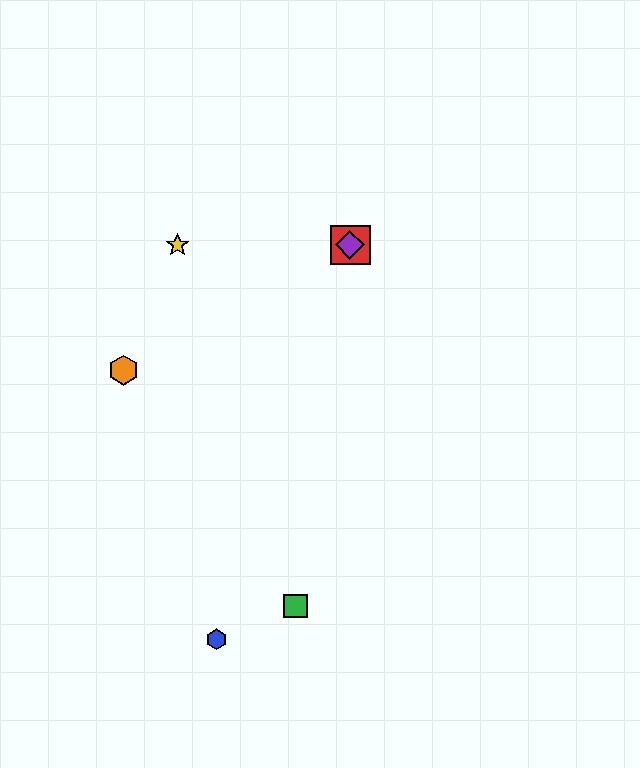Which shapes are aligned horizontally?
The red square, the yellow star, the purple diamond are aligned horizontally.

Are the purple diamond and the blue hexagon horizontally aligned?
No, the purple diamond is at y≈245 and the blue hexagon is at y≈639.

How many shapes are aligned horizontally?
3 shapes (the red square, the yellow star, the purple diamond) are aligned horizontally.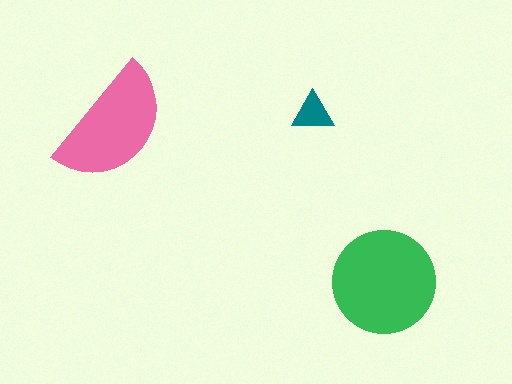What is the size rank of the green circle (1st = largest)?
1st.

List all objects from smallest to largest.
The teal triangle, the pink semicircle, the green circle.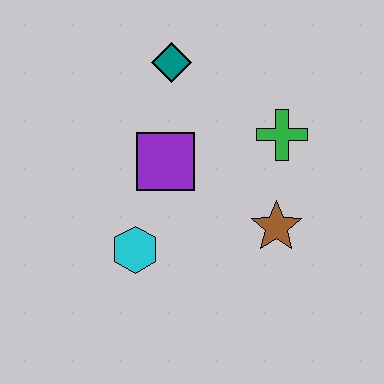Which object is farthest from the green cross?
The cyan hexagon is farthest from the green cross.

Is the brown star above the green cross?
No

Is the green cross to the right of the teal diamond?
Yes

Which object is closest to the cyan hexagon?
The purple square is closest to the cyan hexagon.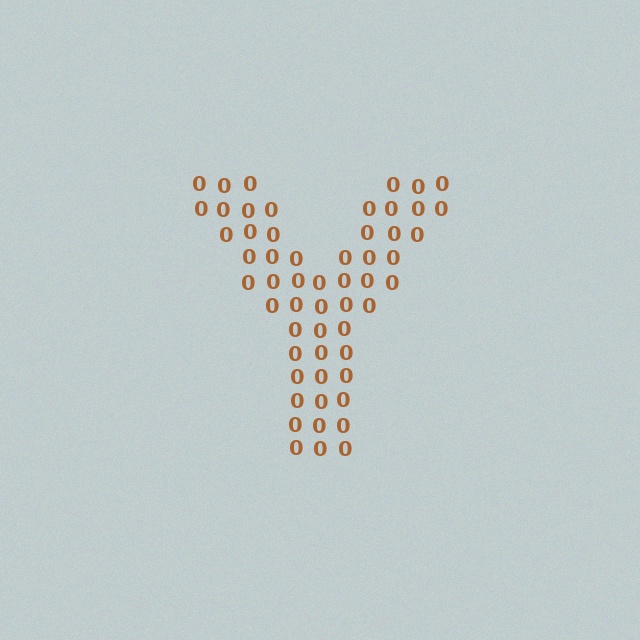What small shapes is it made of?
It is made of small digit 0's.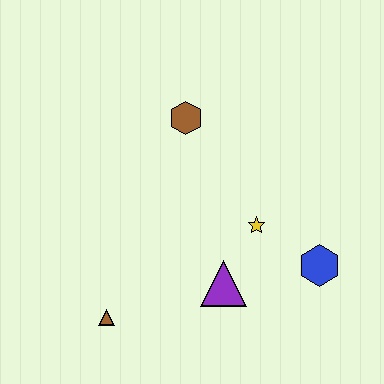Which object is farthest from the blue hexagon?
The brown triangle is farthest from the blue hexagon.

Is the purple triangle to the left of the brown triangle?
No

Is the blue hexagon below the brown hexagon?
Yes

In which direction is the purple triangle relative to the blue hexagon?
The purple triangle is to the left of the blue hexagon.